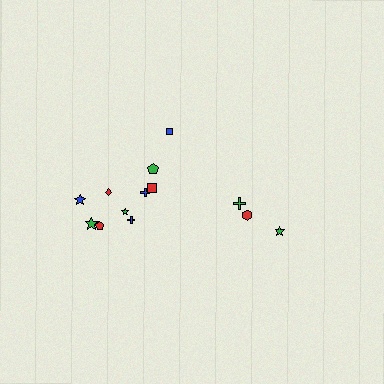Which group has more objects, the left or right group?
The left group.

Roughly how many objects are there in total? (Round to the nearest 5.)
Roughly 15 objects in total.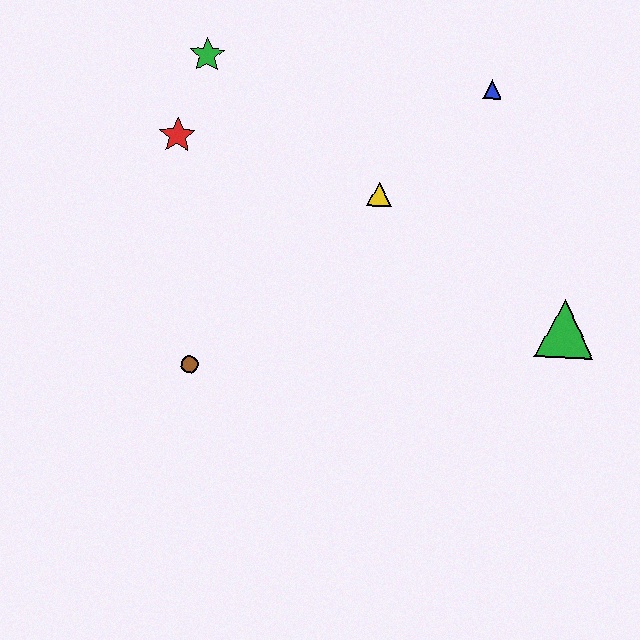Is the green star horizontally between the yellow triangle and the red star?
Yes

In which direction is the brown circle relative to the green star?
The brown circle is below the green star.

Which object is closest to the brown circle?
The red star is closest to the brown circle.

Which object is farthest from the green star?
The green triangle is farthest from the green star.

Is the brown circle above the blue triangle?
No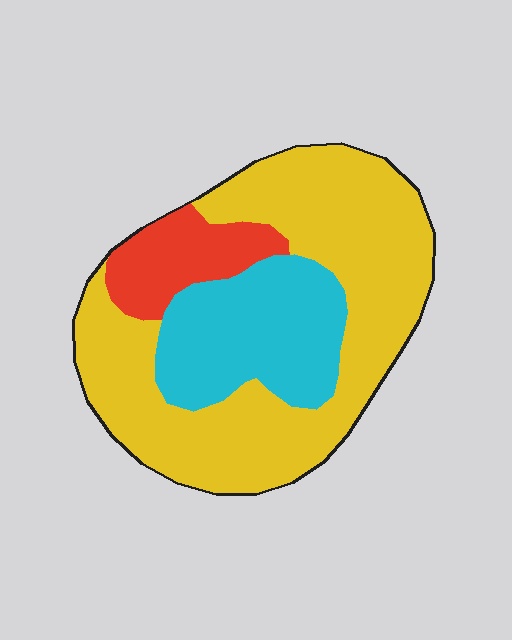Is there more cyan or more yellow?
Yellow.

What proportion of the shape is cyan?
Cyan covers 26% of the shape.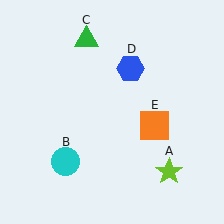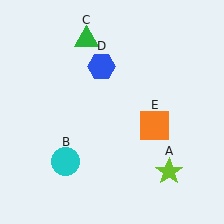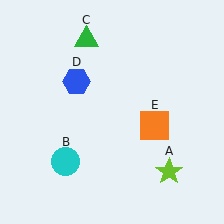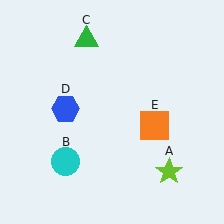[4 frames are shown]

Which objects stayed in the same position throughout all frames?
Lime star (object A) and cyan circle (object B) and green triangle (object C) and orange square (object E) remained stationary.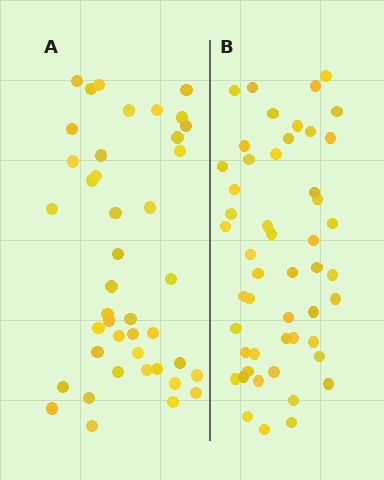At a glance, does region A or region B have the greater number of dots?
Region B (the right region) has more dots.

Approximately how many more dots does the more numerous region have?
Region B has roughly 8 or so more dots than region A.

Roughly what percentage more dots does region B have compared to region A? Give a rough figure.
About 20% more.